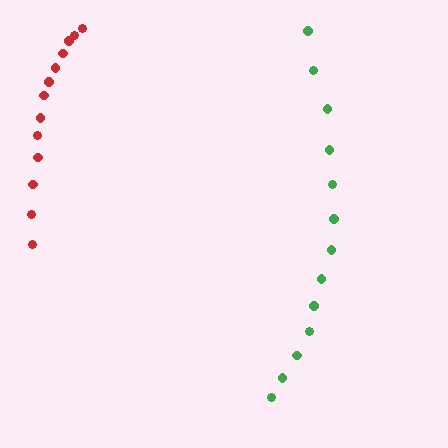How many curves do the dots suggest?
There are 2 distinct paths.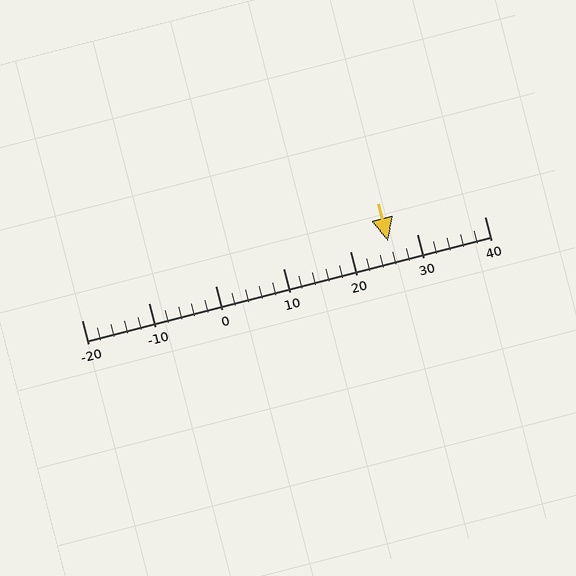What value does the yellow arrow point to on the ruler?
The yellow arrow points to approximately 26.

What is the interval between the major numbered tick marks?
The major tick marks are spaced 10 units apart.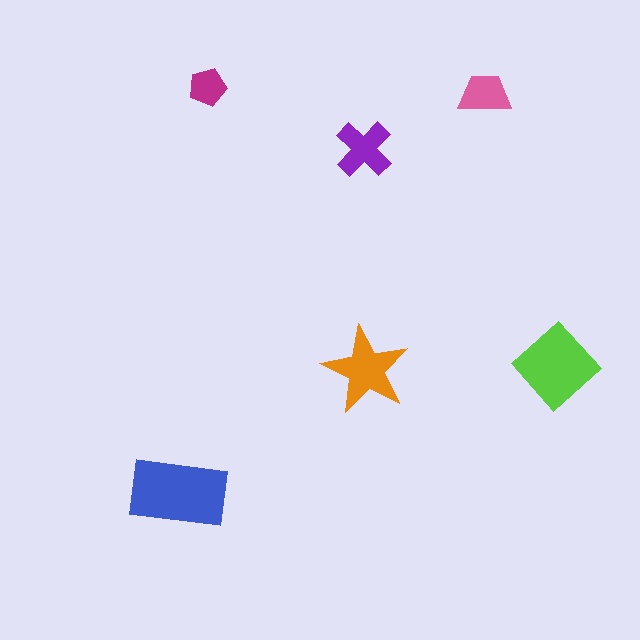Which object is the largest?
The blue rectangle.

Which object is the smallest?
The magenta pentagon.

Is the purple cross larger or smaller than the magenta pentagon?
Larger.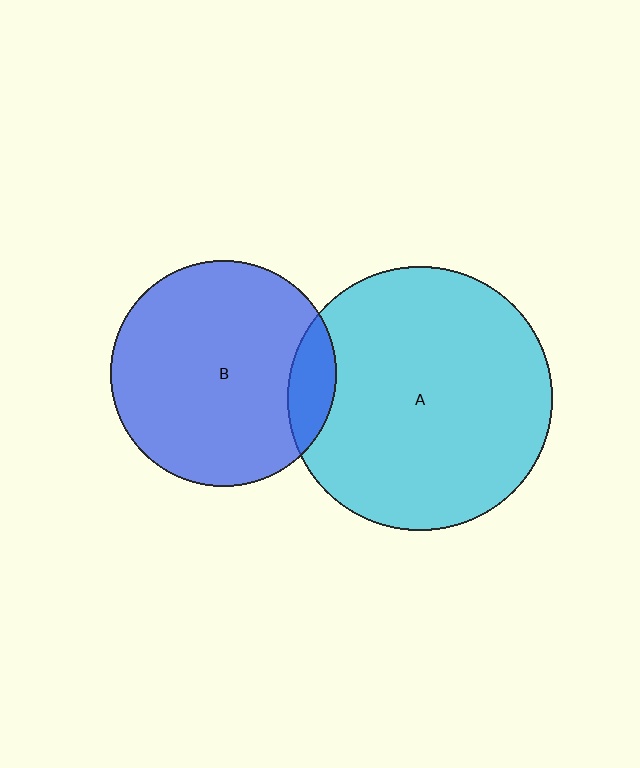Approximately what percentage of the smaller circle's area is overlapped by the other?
Approximately 10%.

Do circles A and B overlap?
Yes.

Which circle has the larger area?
Circle A (cyan).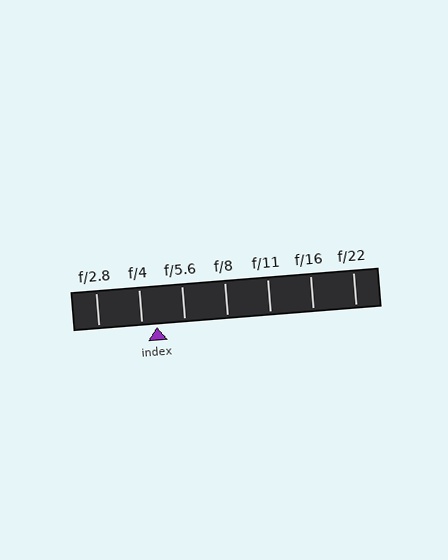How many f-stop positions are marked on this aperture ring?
There are 7 f-stop positions marked.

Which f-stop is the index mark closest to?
The index mark is closest to f/4.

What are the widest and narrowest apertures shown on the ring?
The widest aperture shown is f/2.8 and the narrowest is f/22.